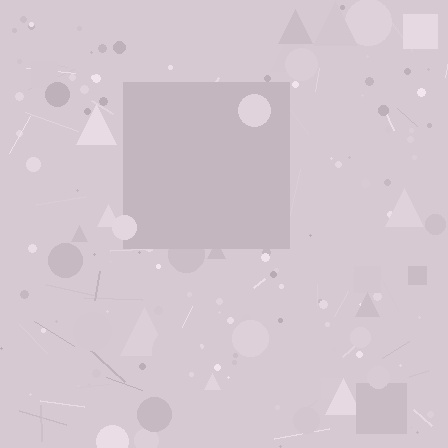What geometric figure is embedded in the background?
A square is embedded in the background.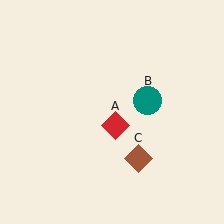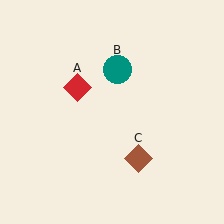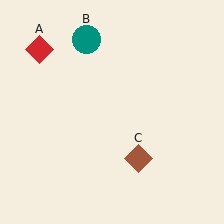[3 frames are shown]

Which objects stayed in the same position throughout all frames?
Brown diamond (object C) remained stationary.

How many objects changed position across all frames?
2 objects changed position: red diamond (object A), teal circle (object B).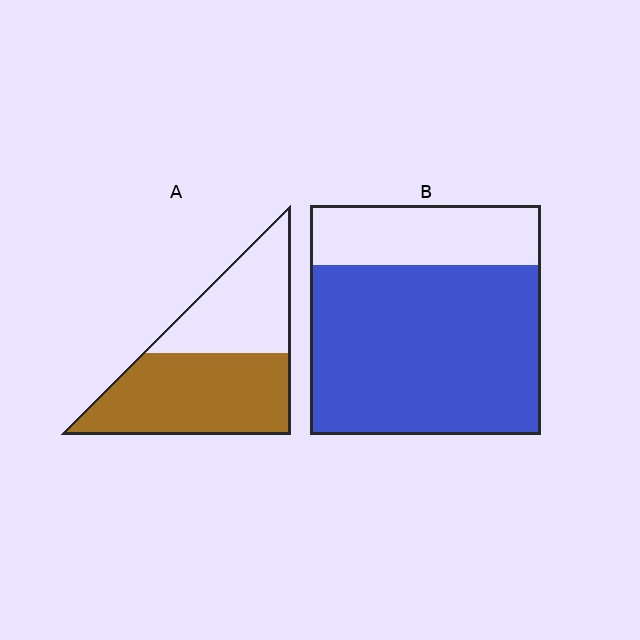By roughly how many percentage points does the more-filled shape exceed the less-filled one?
By roughly 15 percentage points (B over A).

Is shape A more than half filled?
Yes.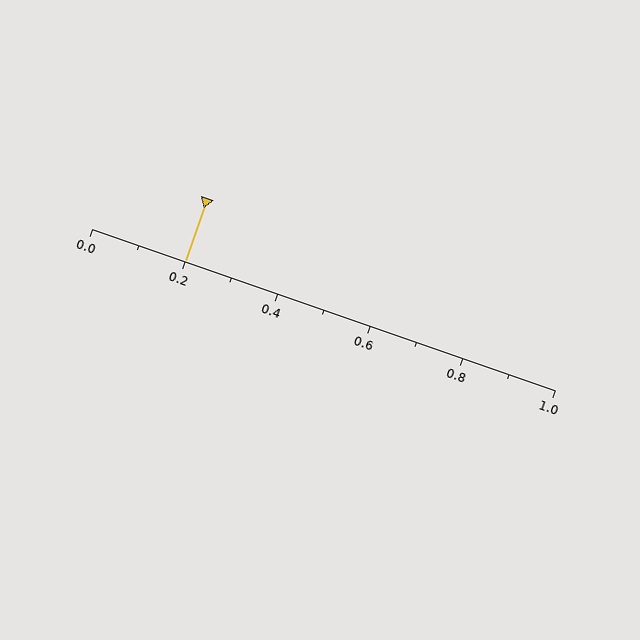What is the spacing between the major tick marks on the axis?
The major ticks are spaced 0.2 apart.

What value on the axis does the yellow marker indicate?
The marker indicates approximately 0.2.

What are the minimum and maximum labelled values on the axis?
The axis runs from 0.0 to 1.0.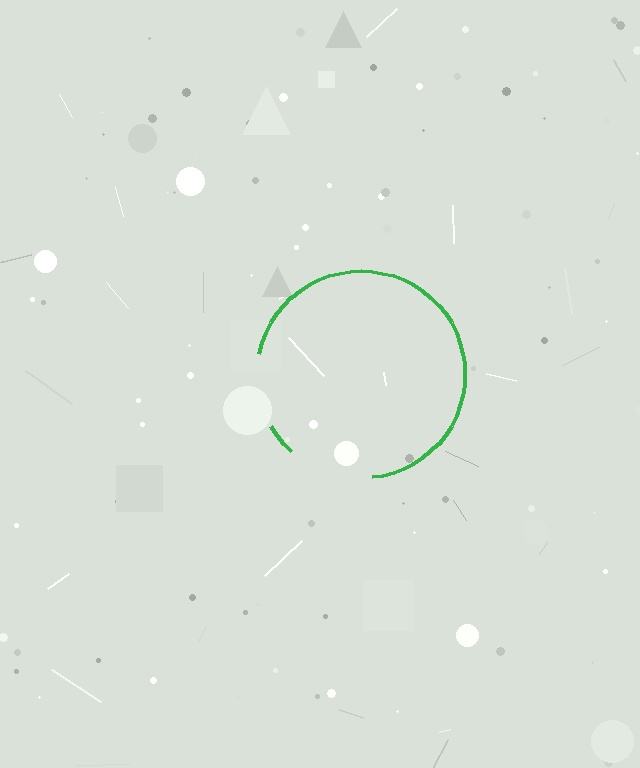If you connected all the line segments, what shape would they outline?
They would outline a circle.